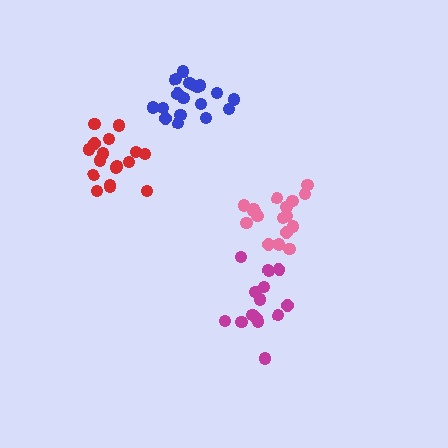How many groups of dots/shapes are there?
There are 4 groups.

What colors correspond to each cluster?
The clusters are colored: magenta, red, pink, blue.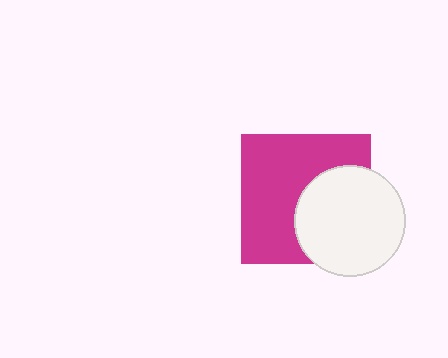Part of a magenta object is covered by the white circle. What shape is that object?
It is a square.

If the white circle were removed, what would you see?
You would see the complete magenta square.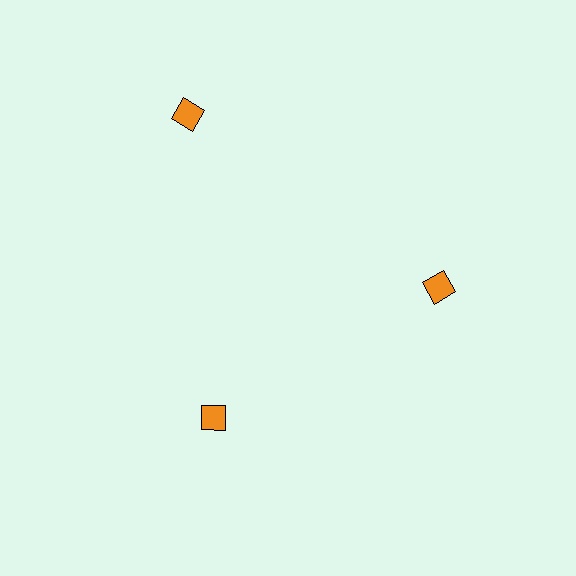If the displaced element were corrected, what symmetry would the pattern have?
It would have 3-fold rotational symmetry — the pattern would map onto itself every 120 degrees.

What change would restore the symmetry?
The symmetry would be restored by moving it inward, back onto the ring so that all 3 diamonds sit at equal angles and equal distance from the center.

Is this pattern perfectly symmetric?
No. The 3 orange diamonds are arranged in a ring, but one element near the 11 o'clock position is pushed outward from the center, breaking the 3-fold rotational symmetry.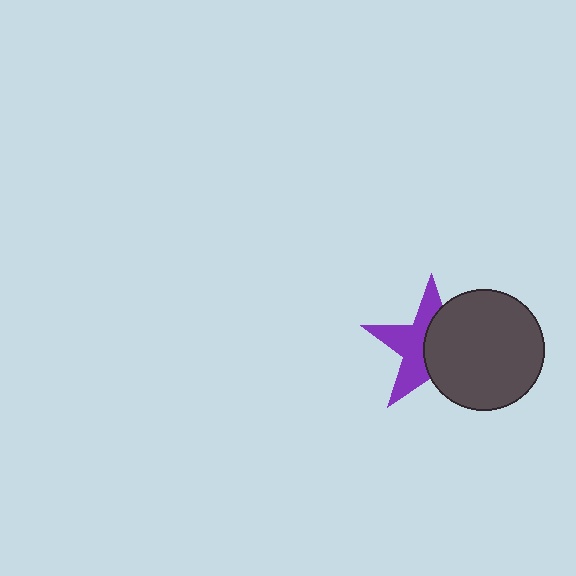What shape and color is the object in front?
The object in front is a dark gray circle.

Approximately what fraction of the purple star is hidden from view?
Roughly 51% of the purple star is hidden behind the dark gray circle.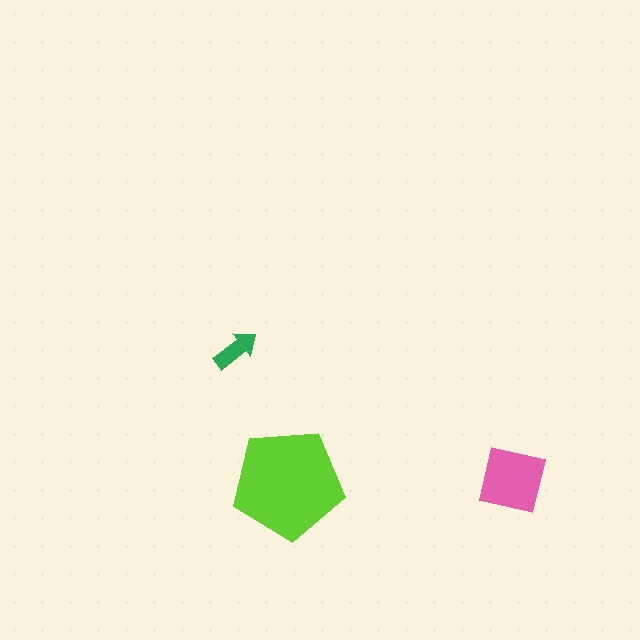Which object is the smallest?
The green arrow.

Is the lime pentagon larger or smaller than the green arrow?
Larger.